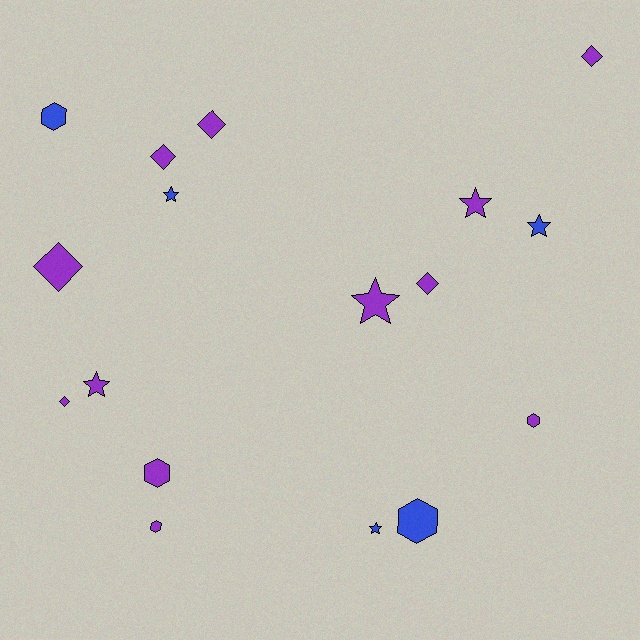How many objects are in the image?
There are 17 objects.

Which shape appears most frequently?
Star, with 6 objects.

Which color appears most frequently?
Purple, with 12 objects.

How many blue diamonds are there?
There are no blue diamonds.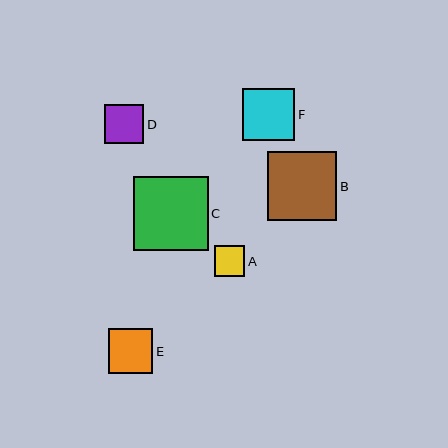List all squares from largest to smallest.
From largest to smallest: C, B, F, E, D, A.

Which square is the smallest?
Square A is the smallest with a size of approximately 30 pixels.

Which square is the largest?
Square C is the largest with a size of approximately 74 pixels.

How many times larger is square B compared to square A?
Square B is approximately 2.3 times the size of square A.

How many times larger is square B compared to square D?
Square B is approximately 1.8 times the size of square D.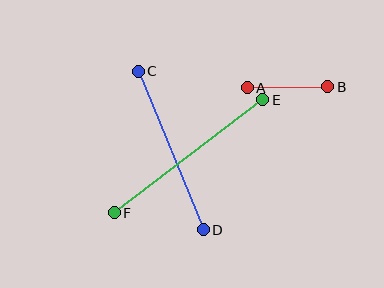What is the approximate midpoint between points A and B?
The midpoint is at approximately (288, 87) pixels.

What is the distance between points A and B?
The distance is approximately 80 pixels.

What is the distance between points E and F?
The distance is approximately 187 pixels.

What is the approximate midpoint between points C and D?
The midpoint is at approximately (171, 150) pixels.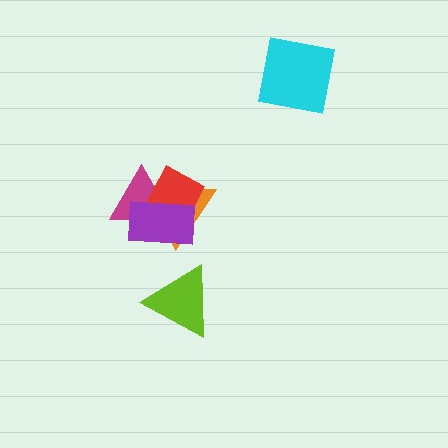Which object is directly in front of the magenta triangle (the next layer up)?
The red diamond is directly in front of the magenta triangle.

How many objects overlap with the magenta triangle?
3 objects overlap with the magenta triangle.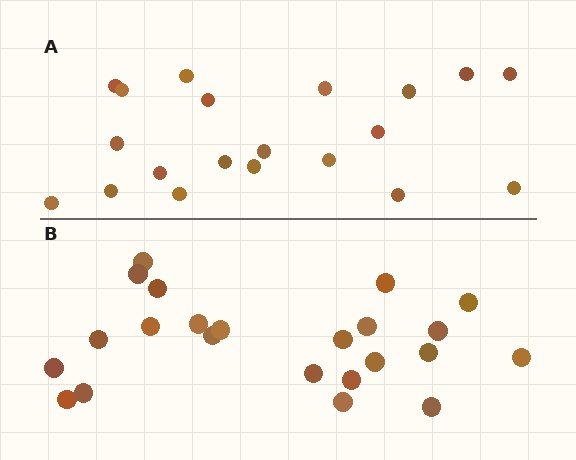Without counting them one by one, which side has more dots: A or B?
Region B (the bottom region) has more dots.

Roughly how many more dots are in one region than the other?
Region B has just a few more — roughly 2 or 3 more dots than region A.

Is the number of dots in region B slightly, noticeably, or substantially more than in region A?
Region B has only slightly more — the two regions are fairly close. The ratio is roughly 1.1 to 1.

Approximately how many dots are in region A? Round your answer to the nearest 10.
About 20 dots.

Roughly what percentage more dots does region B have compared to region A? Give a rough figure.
About 15% more.